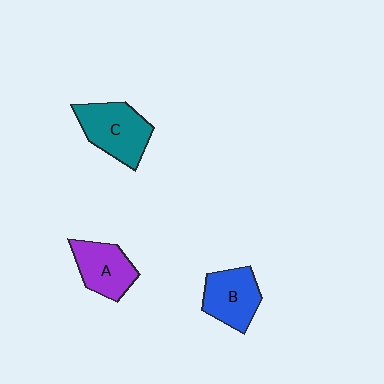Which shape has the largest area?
Shape C (teal).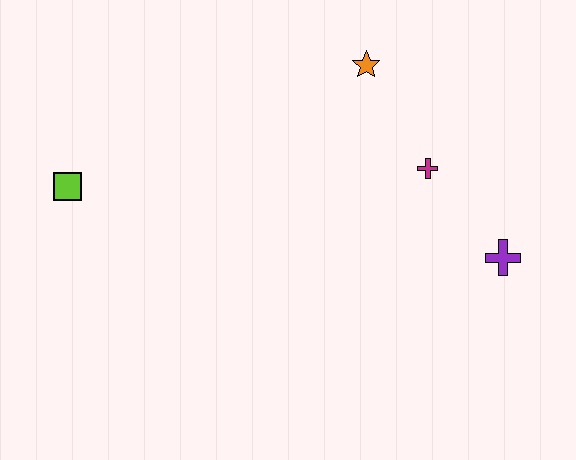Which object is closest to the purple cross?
The magenta cross is closest to the purple cross.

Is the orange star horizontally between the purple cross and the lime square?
Yes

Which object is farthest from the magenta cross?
The lime square is farthest from the magenta cross.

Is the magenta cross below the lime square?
No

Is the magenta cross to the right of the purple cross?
No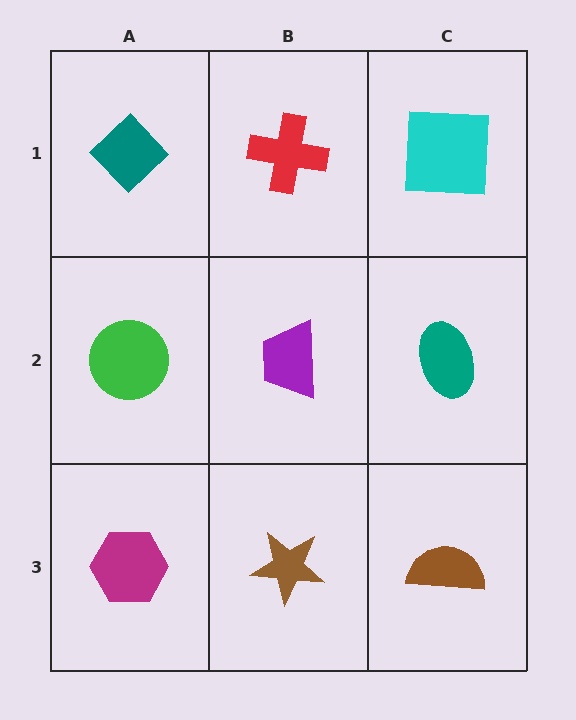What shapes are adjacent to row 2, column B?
A red cross (row 1, column B), a brown star (row 3, column B), a green circle (row 2, column A), a teal ellipse (row 2, column C).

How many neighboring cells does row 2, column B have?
4.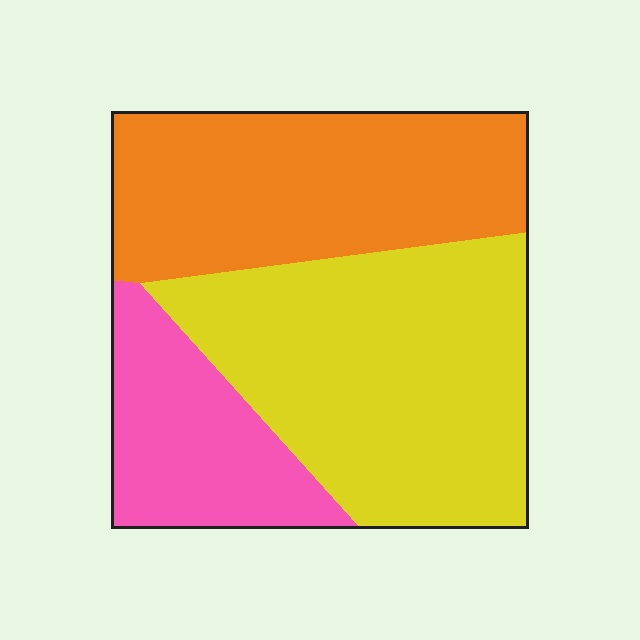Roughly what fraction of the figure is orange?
Orange takes up about three eighths (3/8) of the figure.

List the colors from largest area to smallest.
From largest to smallest: yellow, orange, pink.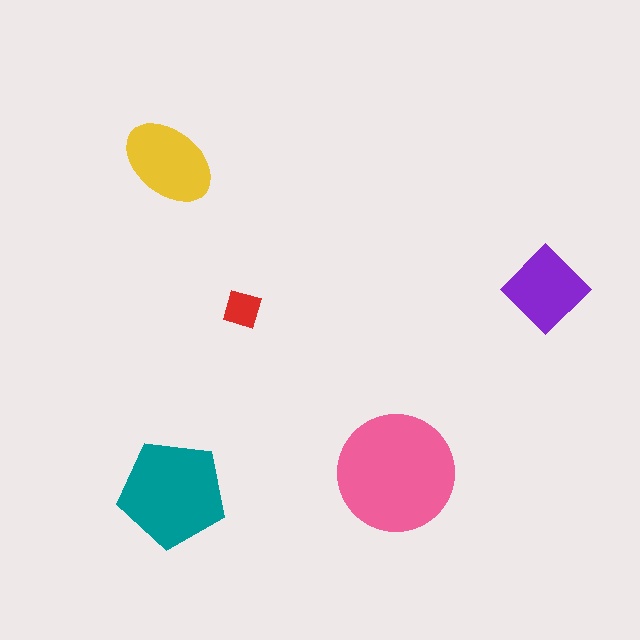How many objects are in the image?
There are 5 objects in the image.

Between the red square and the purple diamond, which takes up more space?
The purple diamond.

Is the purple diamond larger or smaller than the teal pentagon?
Smaller.